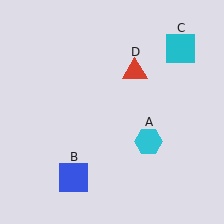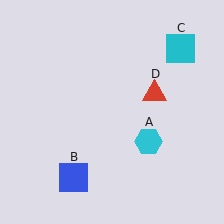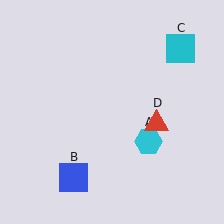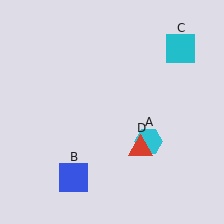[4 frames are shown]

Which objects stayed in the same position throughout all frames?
Cyan hexagon (object A) and blue square (object B) and cyan square (object C) remained stationary.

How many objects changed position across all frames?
1 object changed position: red triangle (object D).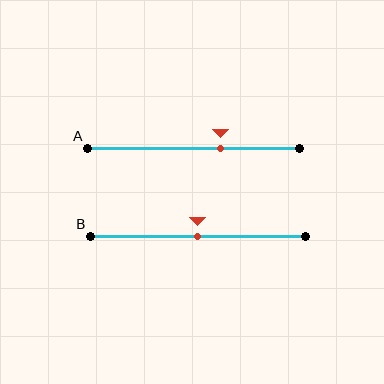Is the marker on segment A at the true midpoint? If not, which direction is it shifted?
No, the marker on segment A is shifted to the right by about 13% of the segment length.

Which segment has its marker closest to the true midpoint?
Segment B has its marker closest to the true midpoint.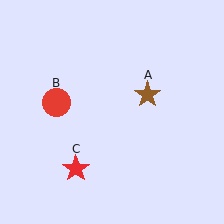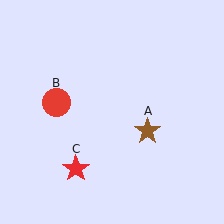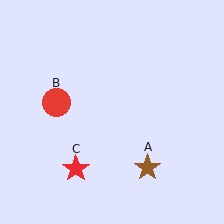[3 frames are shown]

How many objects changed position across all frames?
1 object changed position: brown star (object A).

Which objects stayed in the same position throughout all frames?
Red circle (object B) and red star (object C) remained stationary.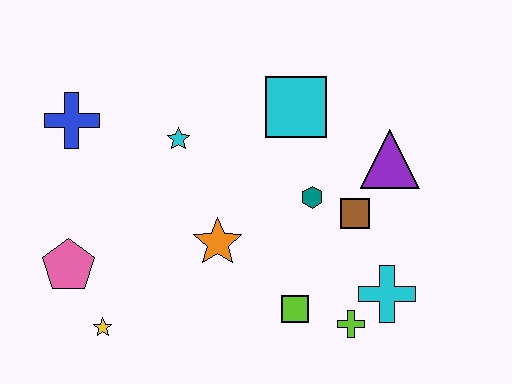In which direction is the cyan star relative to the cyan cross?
The cyan star is to the left of the cyan cross.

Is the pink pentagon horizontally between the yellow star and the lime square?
No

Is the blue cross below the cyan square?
Yes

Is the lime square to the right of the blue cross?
Yes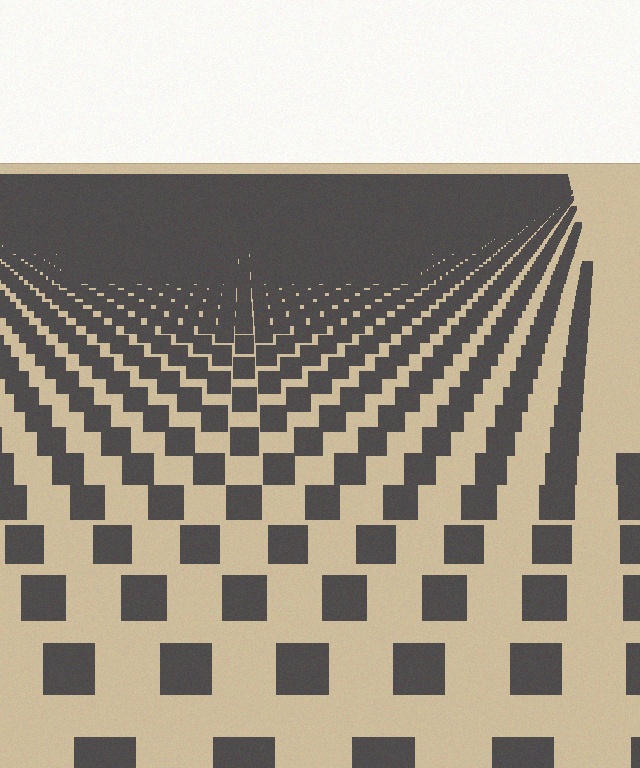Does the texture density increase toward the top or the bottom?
Density increases toward the top.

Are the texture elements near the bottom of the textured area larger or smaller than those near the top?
Larger. Near the bottom, elements are closer to the viewer and appear at a bigger on-screen size.